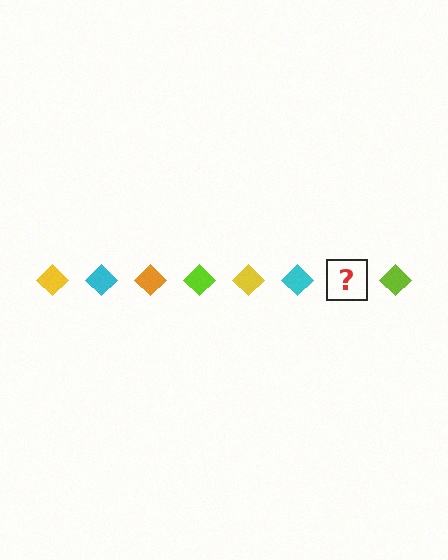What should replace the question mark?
The question mark should be replaced with an orange diamond.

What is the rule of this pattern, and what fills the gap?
The rule is that the pattern cycles through yellow, cyan, orange, lime diamonds. The gap should be filled with an orange diamond.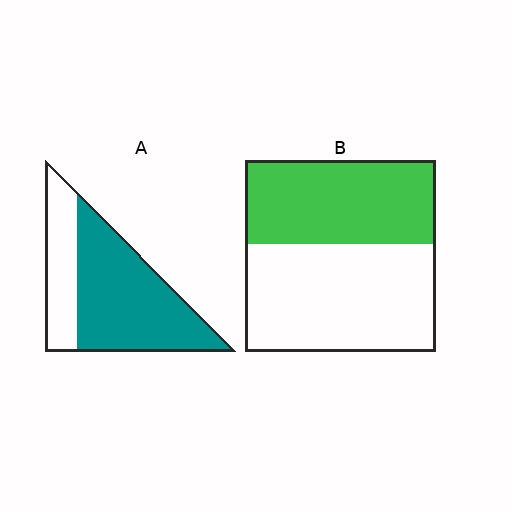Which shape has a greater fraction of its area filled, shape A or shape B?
Shape A.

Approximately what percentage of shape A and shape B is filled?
A is approximately 70% and B is approximately 45%.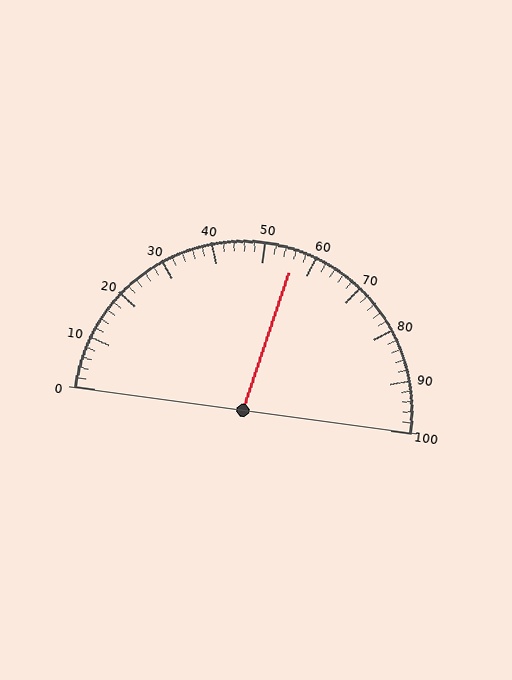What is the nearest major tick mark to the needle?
The nearest major tick mark is 60.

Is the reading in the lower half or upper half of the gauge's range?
The reading is in the upper half of the range (0 to 100).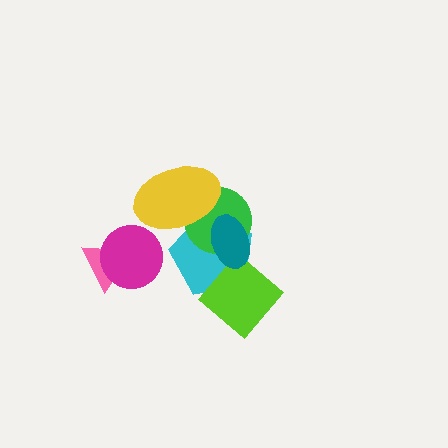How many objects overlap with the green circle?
3 objects overlap with the green circle.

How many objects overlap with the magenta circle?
1 object overlaps with the magenta circle.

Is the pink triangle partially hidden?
Yes, it is partially covered by another shape.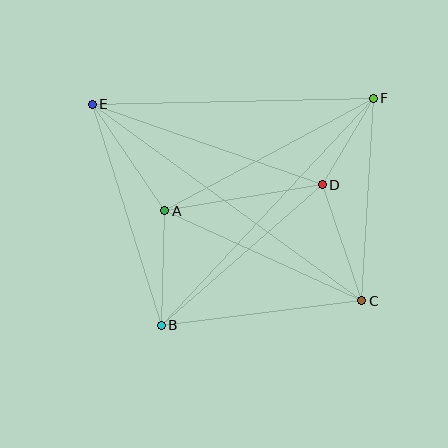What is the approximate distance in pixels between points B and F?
The distance between B and F is approximately 311 pixels.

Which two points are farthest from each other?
Points C and E are farthest from each other.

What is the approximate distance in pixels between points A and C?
The distance between A and C is approximately 216 pixels.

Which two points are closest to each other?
Points D and F are closest to each other.